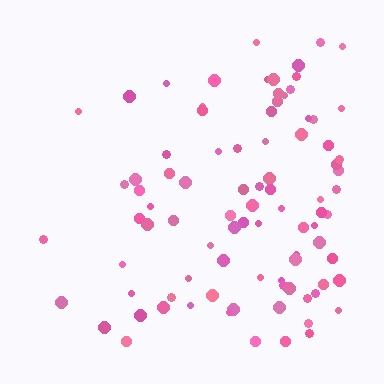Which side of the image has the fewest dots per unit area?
The left.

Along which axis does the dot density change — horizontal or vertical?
Horizontal.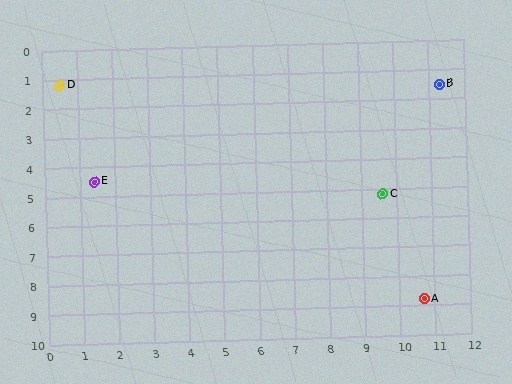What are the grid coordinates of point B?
Point B is at approximately (11.3, 1.5).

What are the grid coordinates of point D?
Point D is at approximately (0.5, 1.2).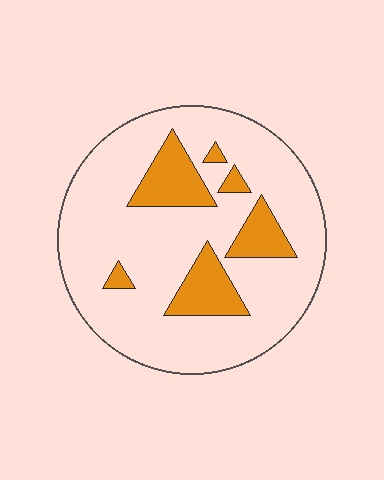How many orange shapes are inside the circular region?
6.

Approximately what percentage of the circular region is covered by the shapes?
Approximately 20%.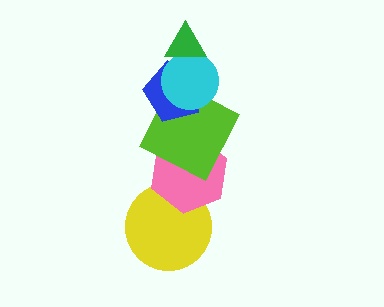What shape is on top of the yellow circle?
The pink hexagon is on top of the yellow circle.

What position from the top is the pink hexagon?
The pink hexagon is 5th from the top.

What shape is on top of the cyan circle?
The green triangle is on top of the cyan circle.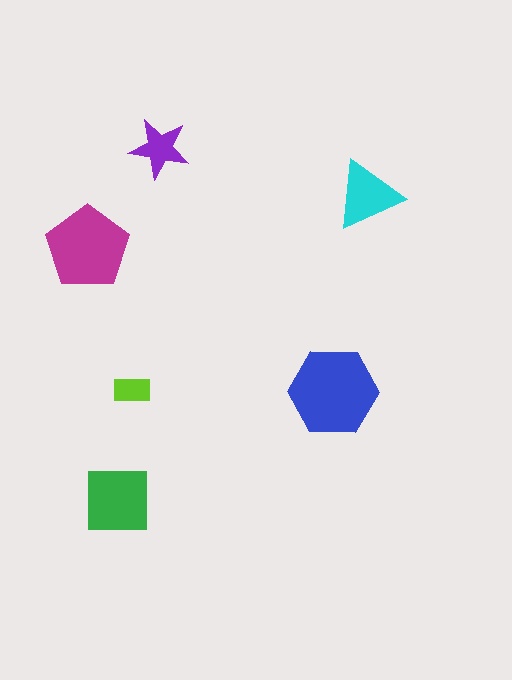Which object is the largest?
The blue hexagon.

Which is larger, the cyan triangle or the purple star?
The cyan triangle.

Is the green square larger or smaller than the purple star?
Larger.